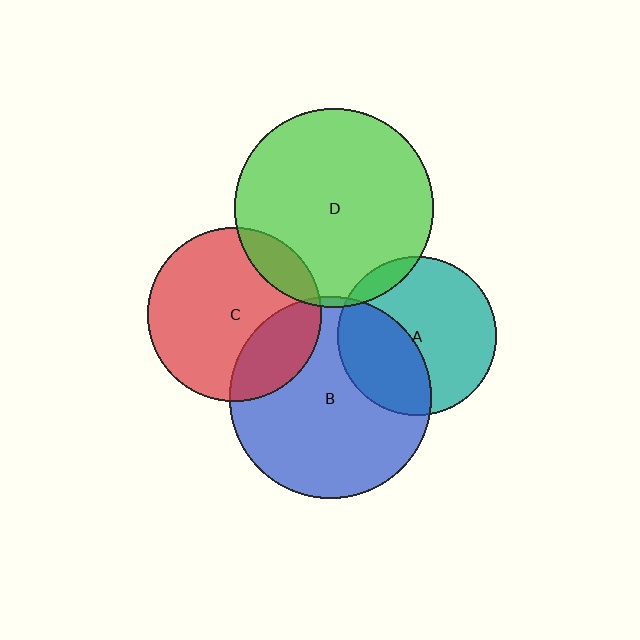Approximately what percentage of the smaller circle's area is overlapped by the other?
Approximately 35%.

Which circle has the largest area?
Circle B (blue).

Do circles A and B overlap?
Yes.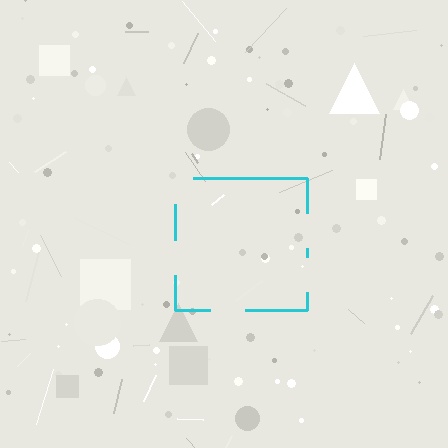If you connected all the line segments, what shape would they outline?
They would outline a square.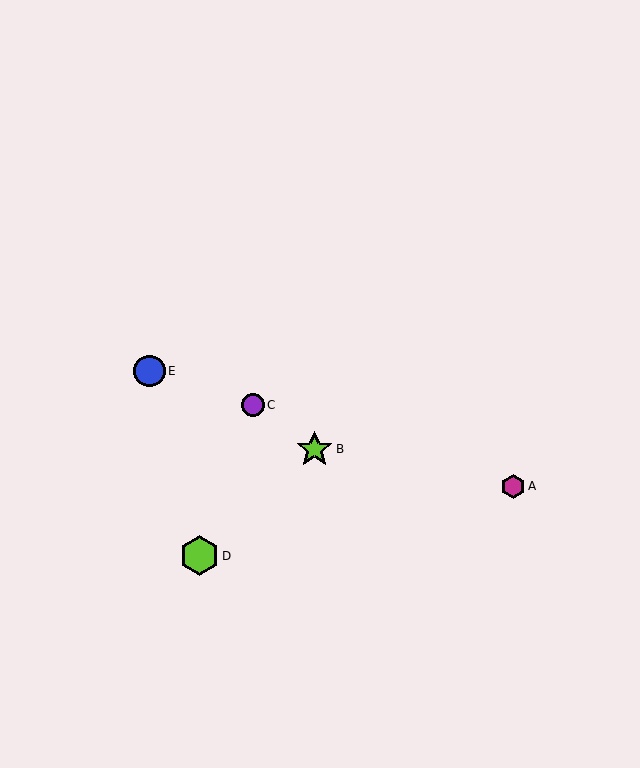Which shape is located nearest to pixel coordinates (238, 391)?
The purple circle (labeled C) at (253, 405) is nearest to that location.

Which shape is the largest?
The lime hexagon (labeled D) is the largest.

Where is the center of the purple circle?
The center of the purple circle is at (253, 405).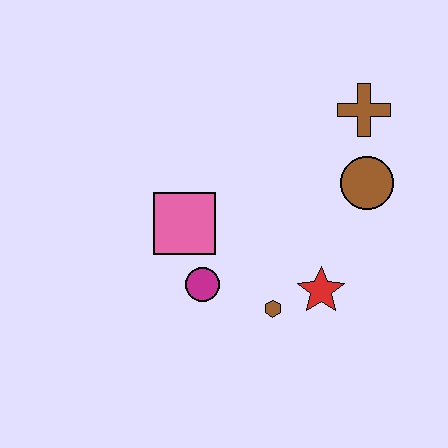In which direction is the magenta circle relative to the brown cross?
The magenta circle is below the brown cross.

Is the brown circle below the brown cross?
Yes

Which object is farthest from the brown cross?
The magenta circle is farthest from the brown cross.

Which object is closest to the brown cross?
The brown circle is closest to the brown cross.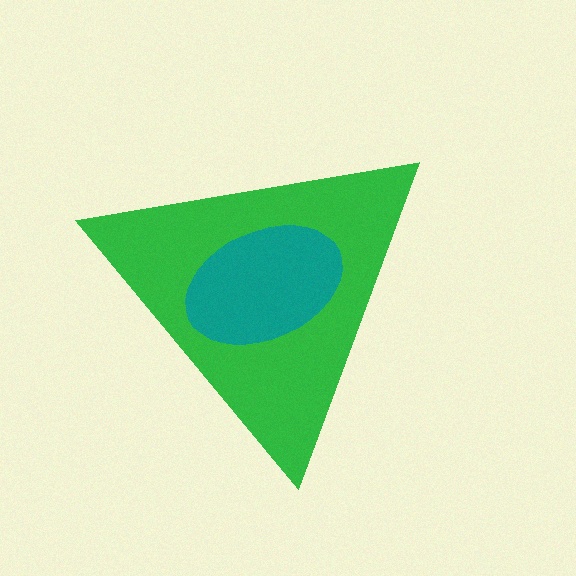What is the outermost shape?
The green triangle.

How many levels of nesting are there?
2.